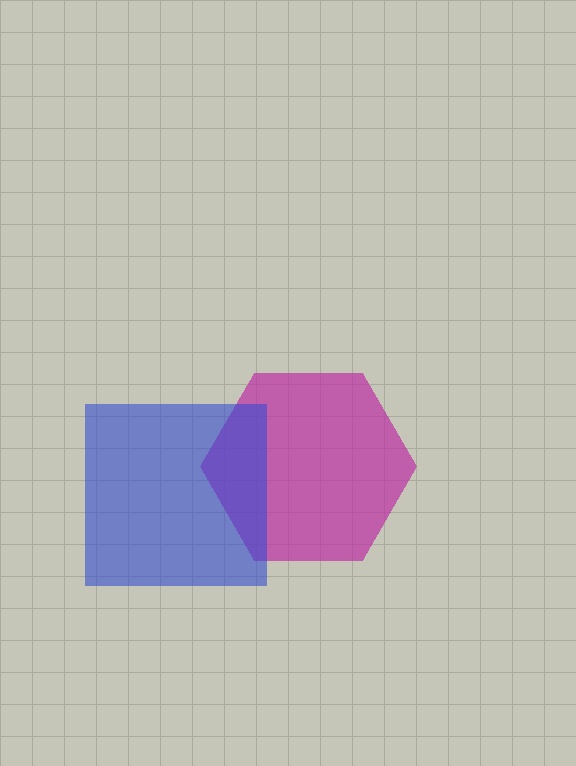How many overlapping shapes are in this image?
There are 2 overlapping shapes in the image.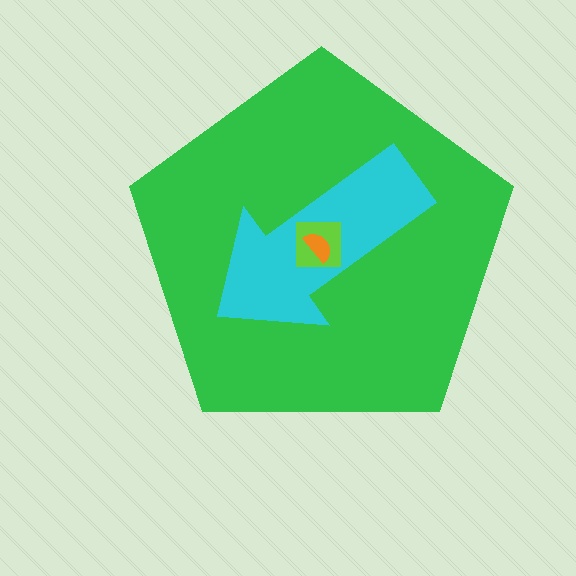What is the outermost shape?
The green pentagon.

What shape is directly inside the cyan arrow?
The lime square.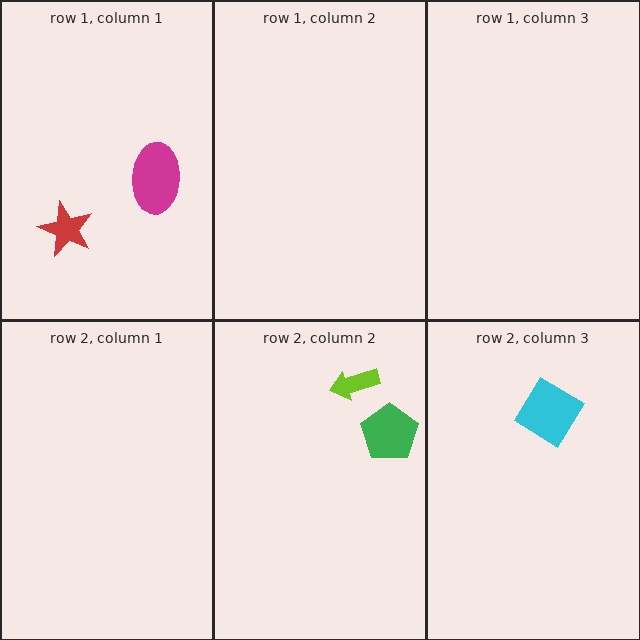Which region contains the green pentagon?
The row 2, column 2 region.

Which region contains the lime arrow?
The row 2, column 2 region.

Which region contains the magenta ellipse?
The row 1, column 1 region.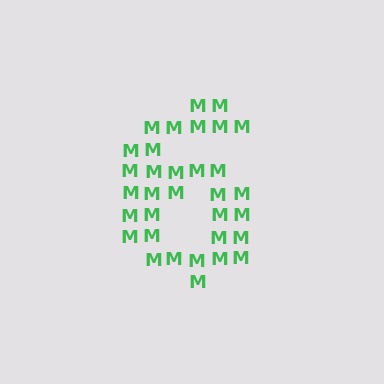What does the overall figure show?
The overall figure shows the digit 6.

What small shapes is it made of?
It is made of small letter M's.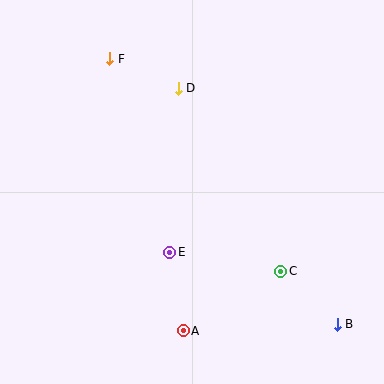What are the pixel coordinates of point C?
Point C is at (281, 271).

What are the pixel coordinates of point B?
Point B is at (337, 324).